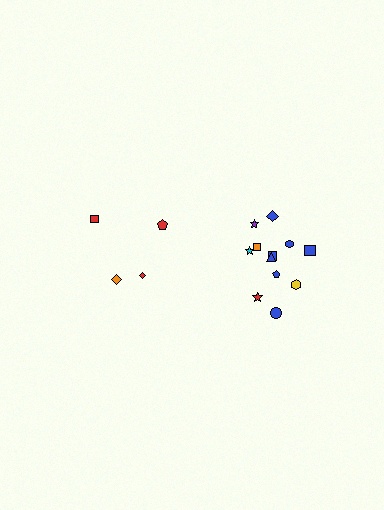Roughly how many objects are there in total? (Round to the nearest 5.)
Roughly 15 objects in total.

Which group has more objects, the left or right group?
The right group.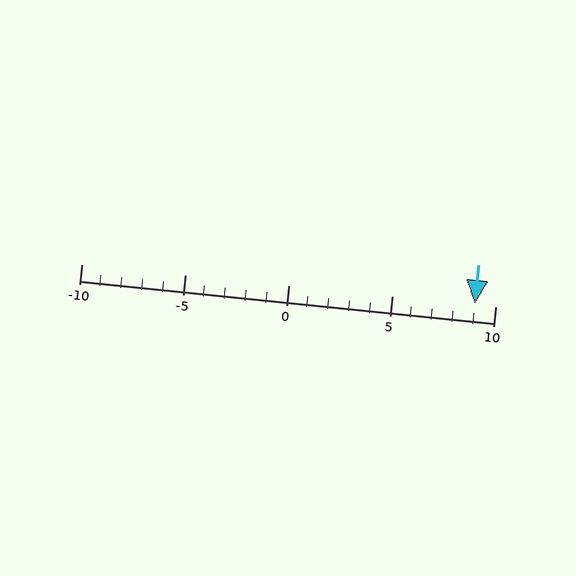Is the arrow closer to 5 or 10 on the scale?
The arrow is closer to 10.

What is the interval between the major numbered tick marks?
The major tick marks are spaced 5 units apart.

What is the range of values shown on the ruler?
The ruler shows values from -10 to 10.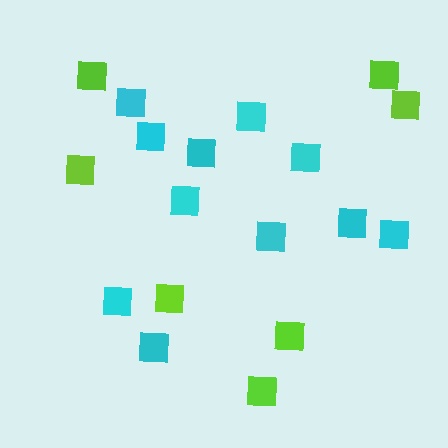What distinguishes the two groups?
There are 2 groups: one group of cyan squares (11) and one group of lime squares (7).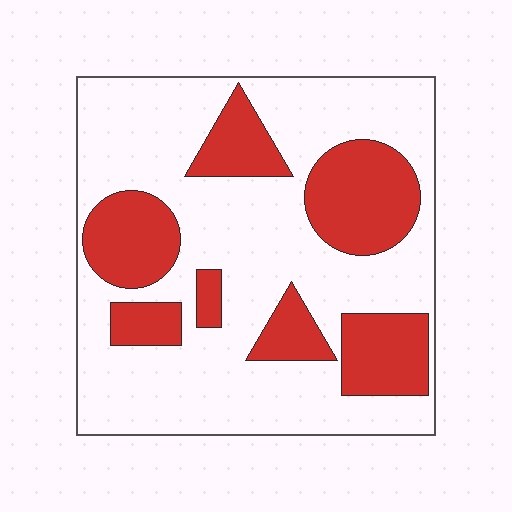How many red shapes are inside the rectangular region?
7.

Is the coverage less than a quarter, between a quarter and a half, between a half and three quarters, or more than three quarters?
Between a quarter and a half.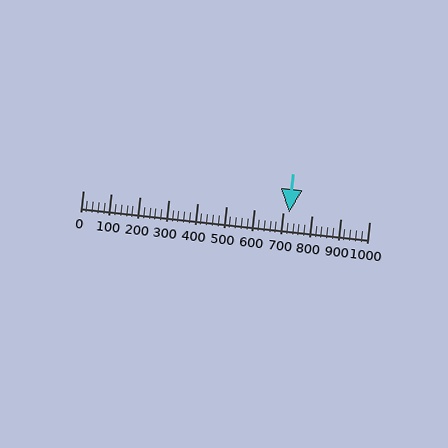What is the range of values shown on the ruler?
The ruler shows values from 0 to 1000.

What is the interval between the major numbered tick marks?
The major tick marks are spaced 100 units apart.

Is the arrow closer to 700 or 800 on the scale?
The arrow is closer to 700.